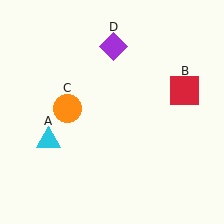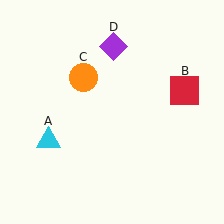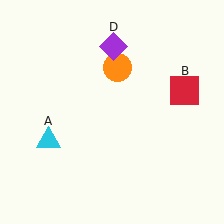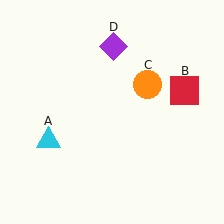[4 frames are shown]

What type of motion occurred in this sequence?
The orange circle (object C) rotated clockwise around the center of the scene.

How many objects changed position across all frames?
1 object changed position: orange circle (object C).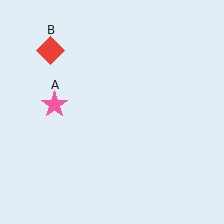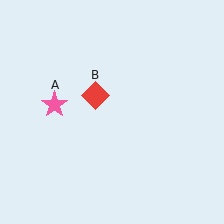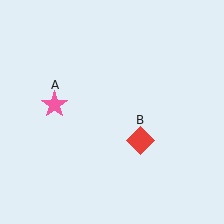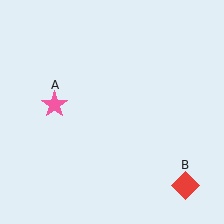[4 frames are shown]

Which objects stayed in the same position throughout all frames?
Pink star (object A) remained stationary.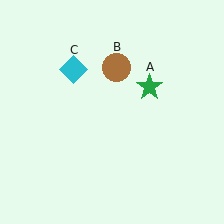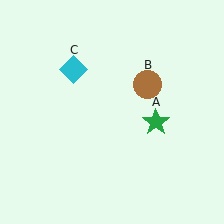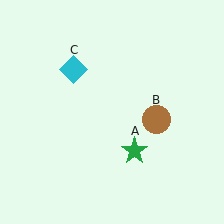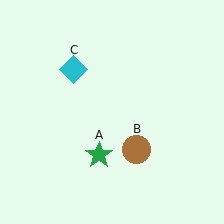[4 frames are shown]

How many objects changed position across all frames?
2 objects changed position: green star (object A), brown circle (object B).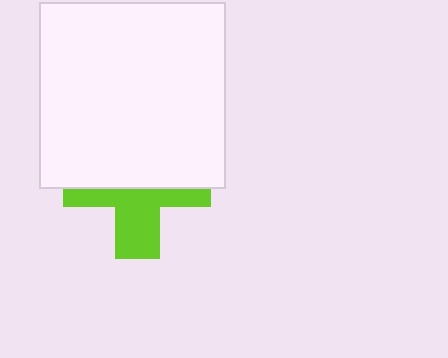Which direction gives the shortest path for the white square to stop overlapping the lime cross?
Moving up gives the shortest separation.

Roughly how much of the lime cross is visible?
A small part of it is visible (roughly 44%).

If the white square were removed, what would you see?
You would see the complete lime cross.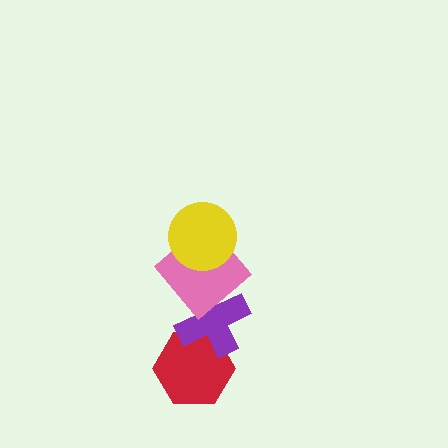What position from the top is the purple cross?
The purple cross is 3rd from the top.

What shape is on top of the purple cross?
The pink diamond is on top of the purple cross.